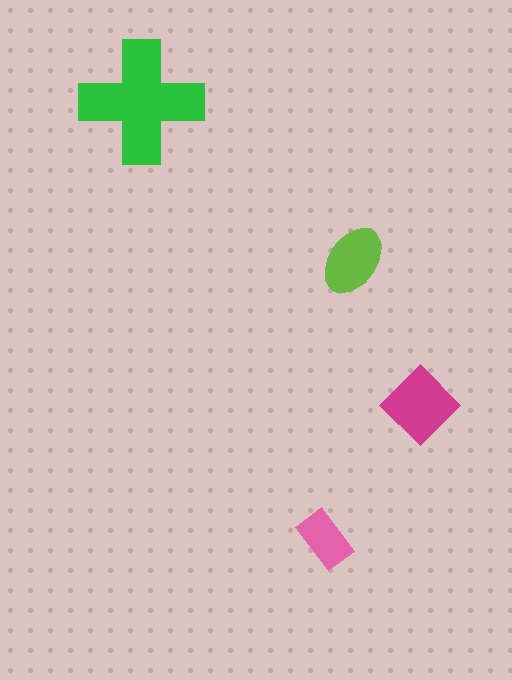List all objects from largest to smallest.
The green cross, the magenta diamond, the lime ellipse, the pink rectangle.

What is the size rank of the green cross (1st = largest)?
1st.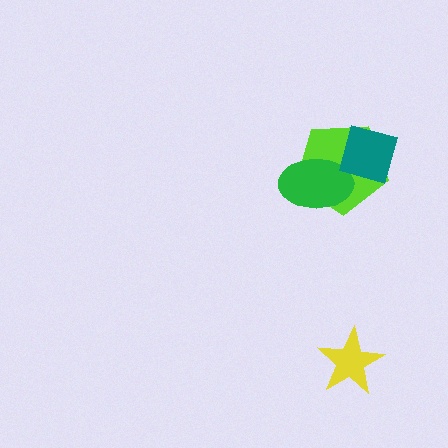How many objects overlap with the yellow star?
0 objects overlap with the yellow star.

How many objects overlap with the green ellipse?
2 objects overlap with the green ellipse.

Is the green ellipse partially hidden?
Yes, it is partially covered by another shape.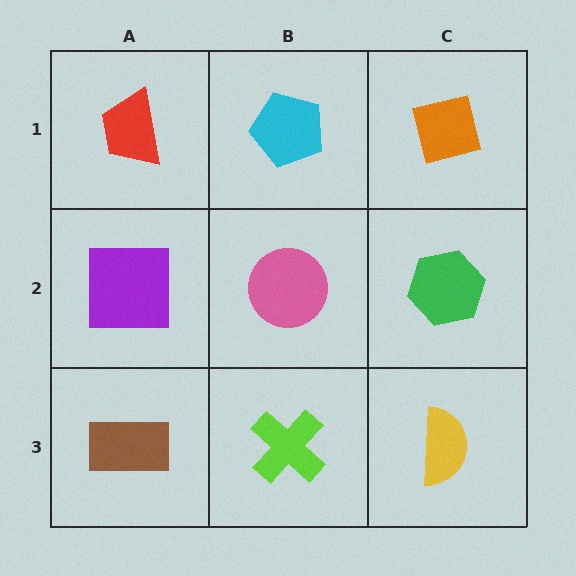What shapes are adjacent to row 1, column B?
A pink circle (row 2, column B), a red trapezoid (row 1, column A), an orange square (row 1, column C).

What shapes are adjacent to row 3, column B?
A pink circle (row 2, column B), a brown rectangle (row 3, column A), a yellow semicircle (row 3, column C).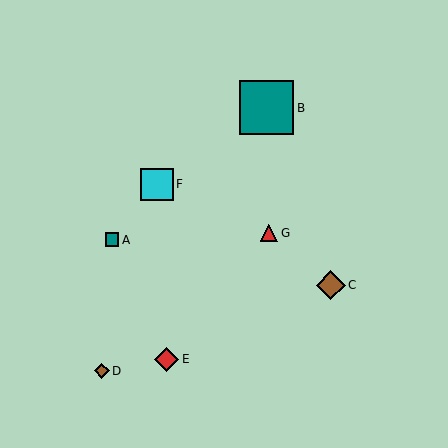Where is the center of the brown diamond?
The center of the brown diamond is at (331, 285).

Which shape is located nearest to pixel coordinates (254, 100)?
The teal square (labeled B) at (267, 108) is nearest to that location.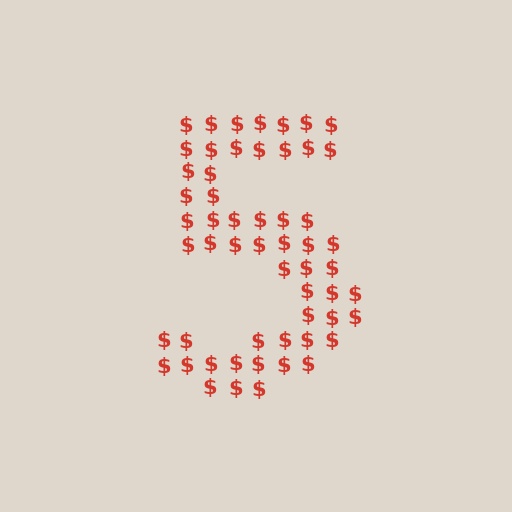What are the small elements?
The small elements are dollar signs.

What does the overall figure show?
The overall figure shows the digit 5.